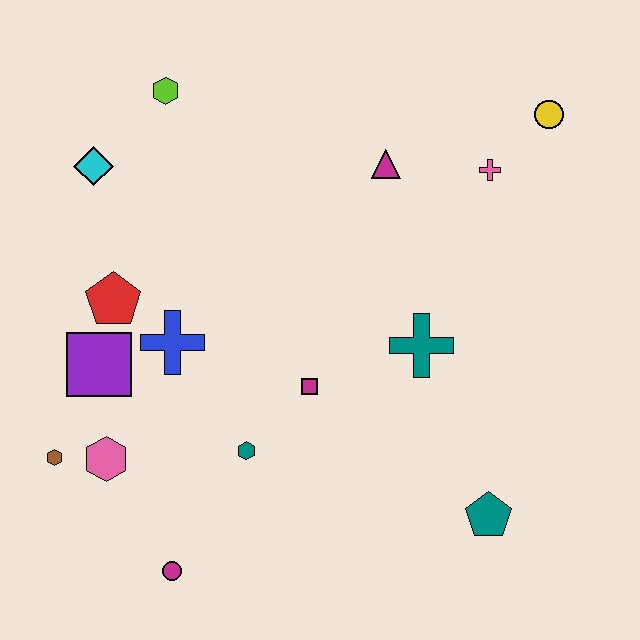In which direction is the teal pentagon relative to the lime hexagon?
The teal pentagon is below the lime hexagon.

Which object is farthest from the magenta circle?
The yellow circle is farthest from the magenta circle.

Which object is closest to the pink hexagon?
The brown hexagon is closest to the pink hexagon.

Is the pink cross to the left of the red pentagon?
No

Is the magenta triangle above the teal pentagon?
Yes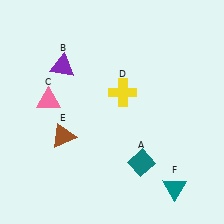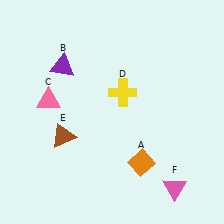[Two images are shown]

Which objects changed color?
A changed from teal to orange. F changed from teal to pink.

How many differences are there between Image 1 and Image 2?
There are 2 differences between the two images.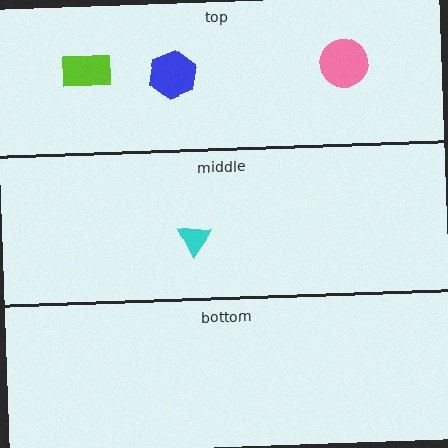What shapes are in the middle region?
The cyan triangle.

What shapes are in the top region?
The lime rectangle, the blue hexagon, the pink circle.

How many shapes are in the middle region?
1.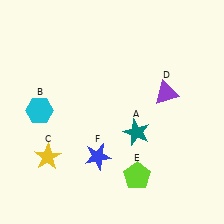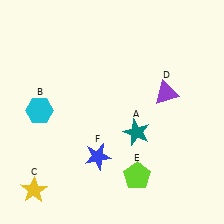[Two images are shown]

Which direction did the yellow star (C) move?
The yellow star (C) moved down.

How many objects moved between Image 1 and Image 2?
1 object moved between the two images.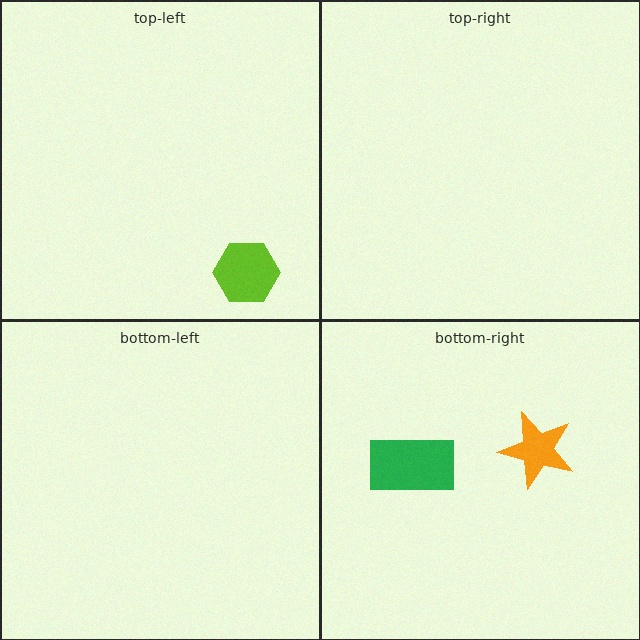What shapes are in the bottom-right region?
The orange star, the green rectangle.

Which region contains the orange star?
The bottom-right region.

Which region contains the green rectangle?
The bottom-right region.